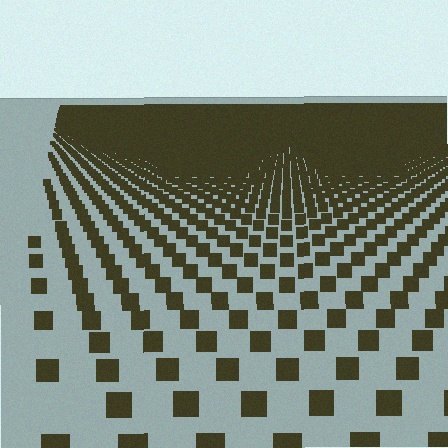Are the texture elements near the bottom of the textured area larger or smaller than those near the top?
Larger. Near the bottom, elements are closer to the viewer and appear at a bigger on-screen size.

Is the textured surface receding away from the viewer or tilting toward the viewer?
The surface is receding away from the viewer. Texture elements get smaller and denser toward the top.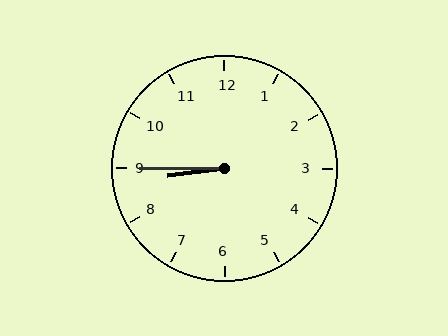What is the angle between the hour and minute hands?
Approximately 8 degrees.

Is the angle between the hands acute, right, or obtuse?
It is acute.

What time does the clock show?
8:45.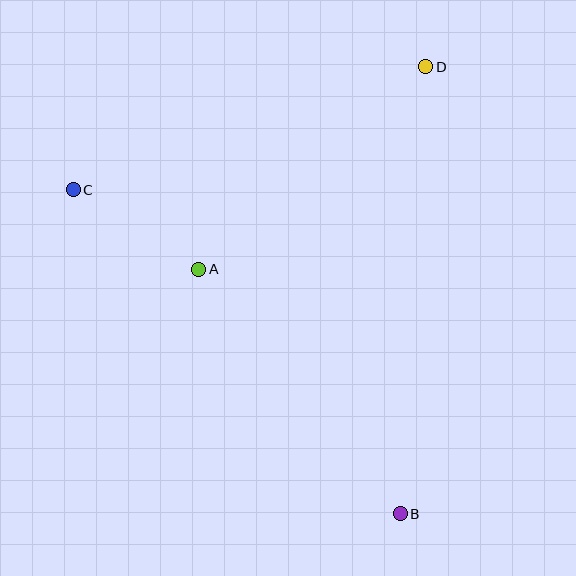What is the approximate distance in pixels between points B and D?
The distance between B and D is approximately 448 pixels.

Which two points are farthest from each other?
Points B and C are farthest from each other.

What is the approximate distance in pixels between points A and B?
The distance between A and B is approximately 317 pixels.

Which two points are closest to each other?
Points A and C are closest to each other.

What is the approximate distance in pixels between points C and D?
The distance between C and D is approximately 373 pixels.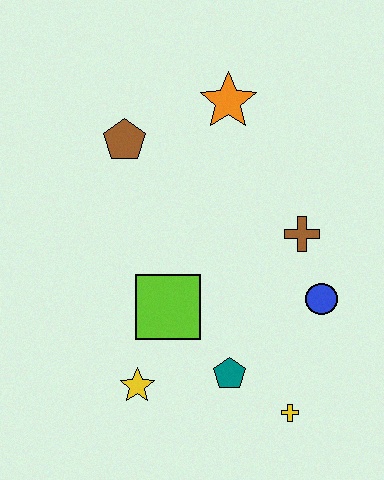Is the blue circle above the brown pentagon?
No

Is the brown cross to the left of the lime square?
No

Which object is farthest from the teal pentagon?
The orange star is farthest from the teal pentagon.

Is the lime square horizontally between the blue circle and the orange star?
No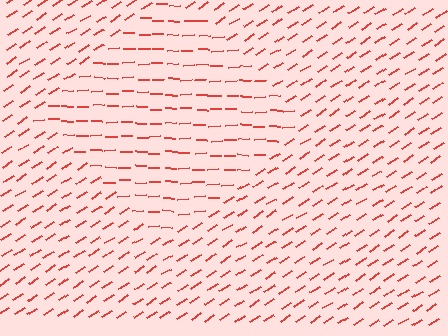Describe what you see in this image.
The image is filled with small red line segments. A diamond region in the image has lines oriented differently from the surrounding lines, creating a visible texture boundary.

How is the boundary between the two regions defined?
The boundary is defined purely by a change in line orientation (approximately 32 degrees difference). All lines are the same color and thickness.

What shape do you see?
I see a diamond.